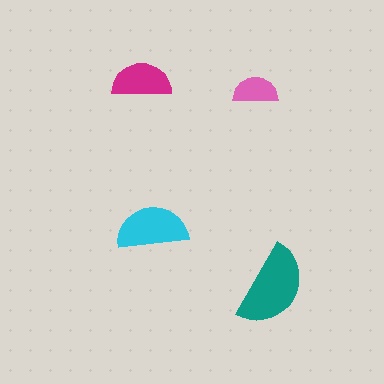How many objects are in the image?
There are 4 objects in the image.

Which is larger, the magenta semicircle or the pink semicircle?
The magenta one.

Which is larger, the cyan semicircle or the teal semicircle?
The teal one.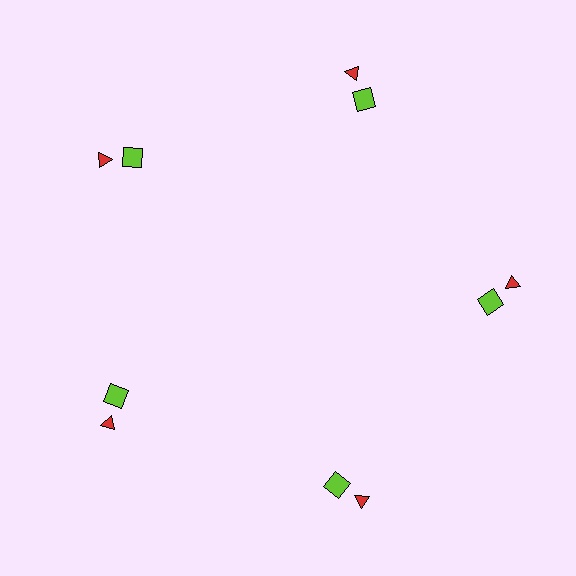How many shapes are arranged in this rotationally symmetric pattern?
There are 10 shapes, arranged in 5 groups of 2.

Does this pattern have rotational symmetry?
Yes, this pattern has 5-fold rotational symmetry. It looks the same after rotating 72 degrees around the center.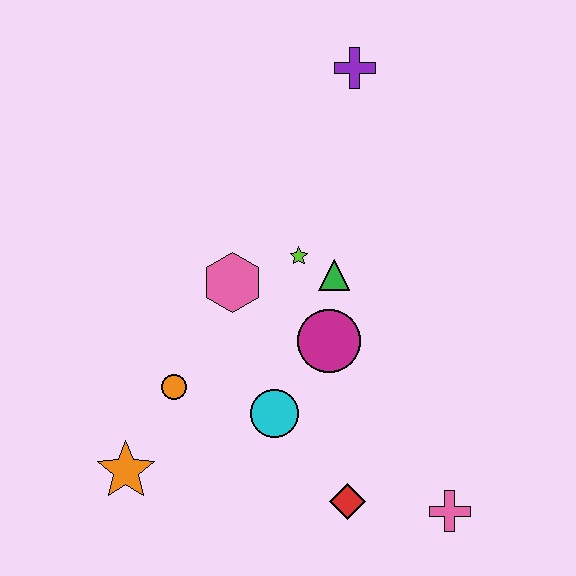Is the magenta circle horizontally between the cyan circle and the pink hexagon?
No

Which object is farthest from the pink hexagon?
The pink cross is farthest from the pink hexagon.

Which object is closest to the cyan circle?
The magenta circle is closest to the cyan circle.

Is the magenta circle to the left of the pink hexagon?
No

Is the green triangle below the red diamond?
No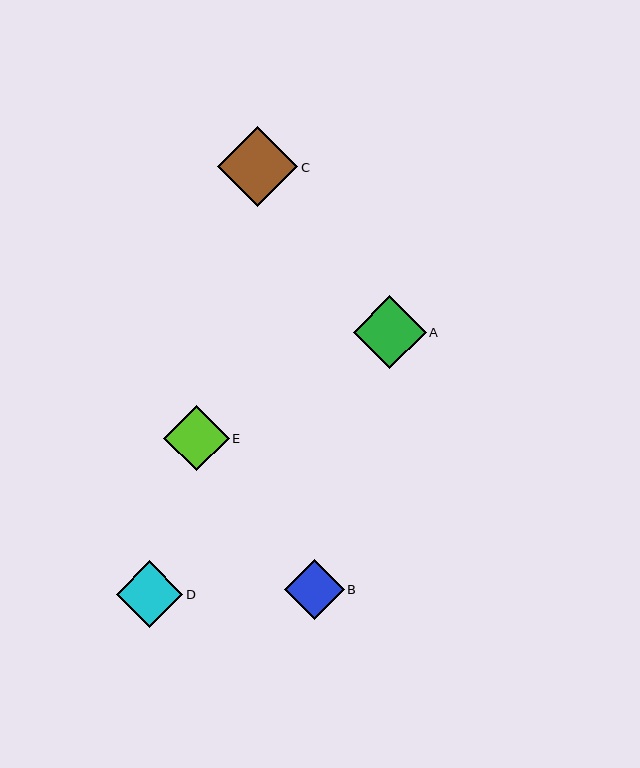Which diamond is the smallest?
Diamond B is the smallest with a size of approximately 59 pixels.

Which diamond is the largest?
Diamond C is the largest with a size of approximately 80 pixels.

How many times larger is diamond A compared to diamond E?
Diamond A is approximately 1.1 times the size of diamond E.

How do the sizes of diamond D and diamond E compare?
Diamond D and diamond E are approximately the same size.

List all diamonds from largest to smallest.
From largest to smallest: C, A, D, E, B.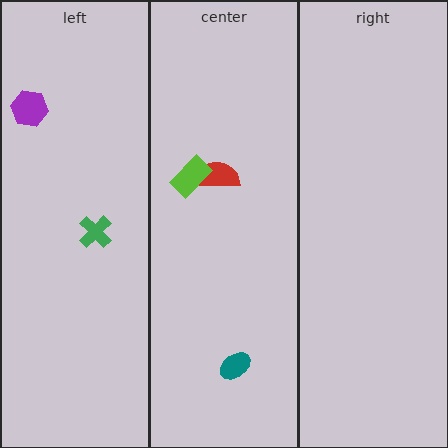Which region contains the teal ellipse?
The center region.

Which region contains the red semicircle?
The center region.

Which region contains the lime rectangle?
The center region.